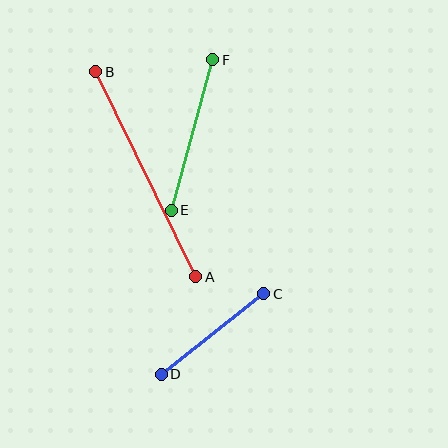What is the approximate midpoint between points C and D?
The midpoint is at approximately (212, 334) pixels.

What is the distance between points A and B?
The distance is approximately 228 pixels.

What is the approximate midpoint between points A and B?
The midpoint is at approximately (146, 174) pixels.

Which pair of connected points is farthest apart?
Points A and B are farthest apart.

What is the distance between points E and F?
The distance is approximately 156 pixels.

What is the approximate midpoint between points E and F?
The midpoint is at approximately (192, 135) pixels.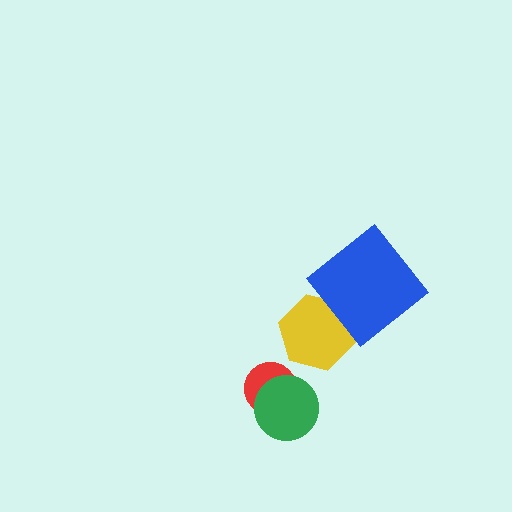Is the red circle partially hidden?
Yes, it is partially covered by another shape.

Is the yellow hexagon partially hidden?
Yes, it is partially covered by another shape.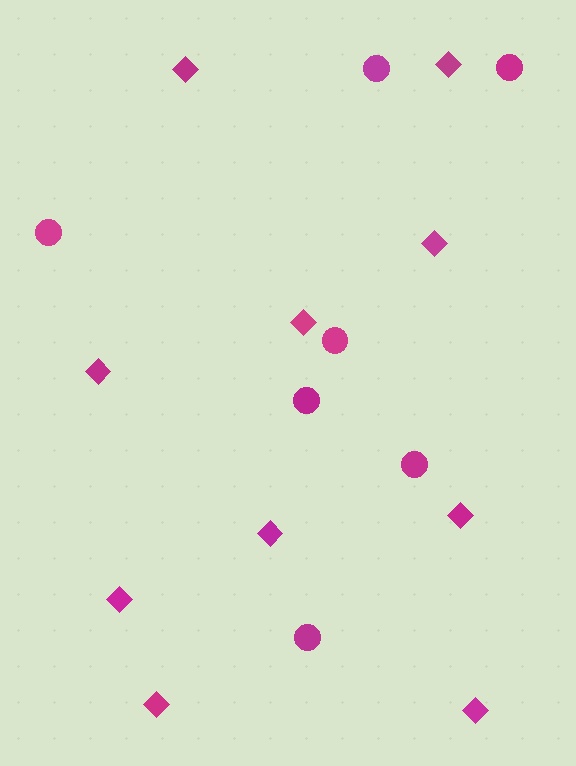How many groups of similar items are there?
There are 2 groups: one group of circles (7) and one group of diamonds (10).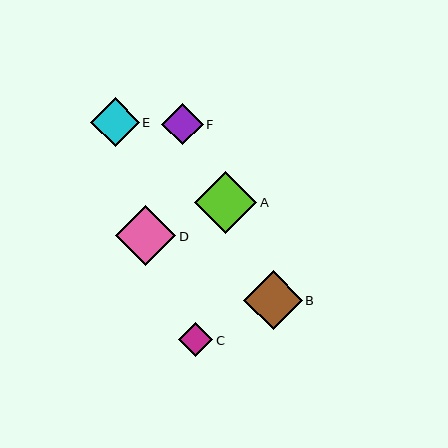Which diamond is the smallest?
Diamond C is the smallest with a size of approximately 34 pixels.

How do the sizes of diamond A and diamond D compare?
Diamond A and diamond D are approximately the same size.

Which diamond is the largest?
Diamond A is the largest with a size of approximately 62 pixels.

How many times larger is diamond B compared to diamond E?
Diamond B is approximately 1.2 times the size of diamond E.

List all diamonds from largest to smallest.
From largest to smallest: A, D, B, E, F, C.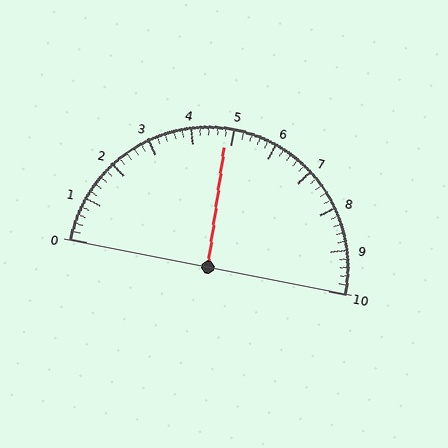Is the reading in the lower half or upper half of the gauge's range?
The reading is in the lower half of the range (0 to 10).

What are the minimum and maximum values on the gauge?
The gauge ranges from 0 to 10.